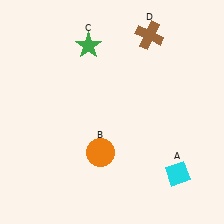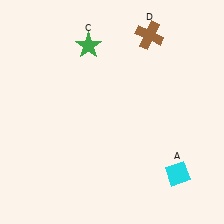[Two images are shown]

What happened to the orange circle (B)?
The orange circle (B) was removed in Image 2. It was in the bottom-left area of Image 1.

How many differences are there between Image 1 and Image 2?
There is 1 difference between the two images.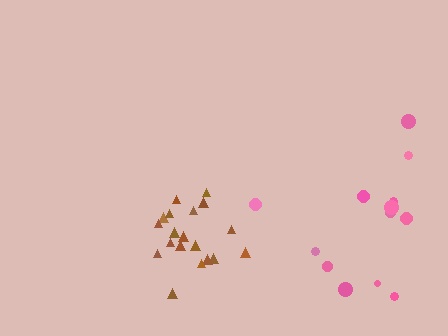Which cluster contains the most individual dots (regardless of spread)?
Brown (19).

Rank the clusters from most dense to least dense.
brown, pink.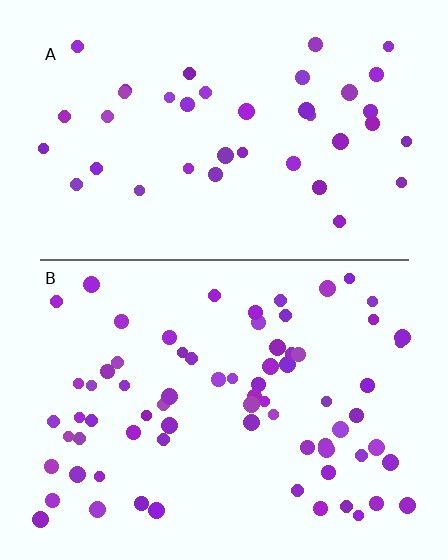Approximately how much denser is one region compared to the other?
Approximately 1.8× — region B over region A.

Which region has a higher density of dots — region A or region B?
B (the bottom).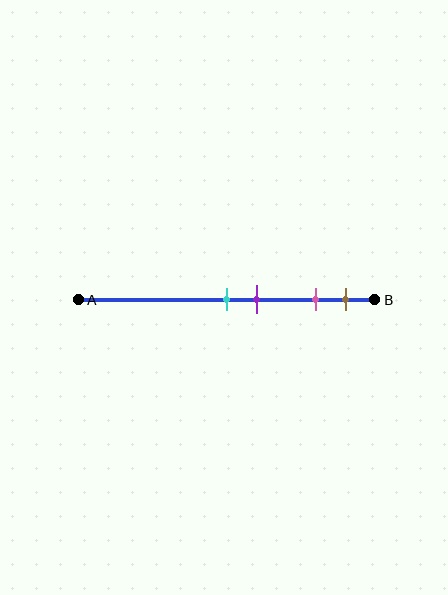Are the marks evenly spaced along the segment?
No, the marks are not evenly spaced.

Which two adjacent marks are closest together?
The cyan and purple marks are the closest adjacent pair.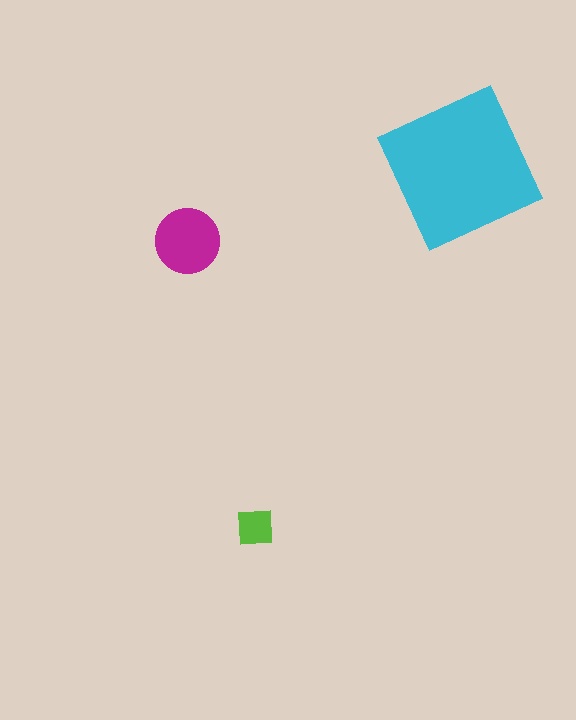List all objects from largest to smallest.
The cyan square, the magenta circle, the lime square.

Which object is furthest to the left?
The magenta circle is leftmost.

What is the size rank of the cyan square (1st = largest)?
1st.